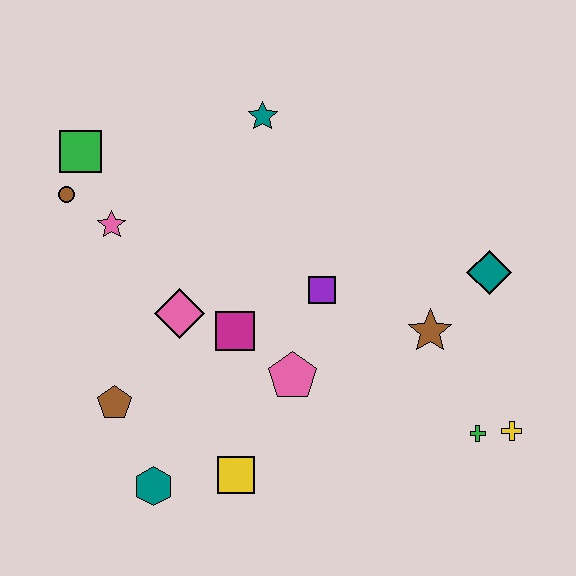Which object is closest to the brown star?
The teal diamond is closest to the brown star.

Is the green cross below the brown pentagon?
Yes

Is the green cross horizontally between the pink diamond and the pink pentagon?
No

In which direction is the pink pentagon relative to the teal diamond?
The pink pentagon is to the left of the teal diamond.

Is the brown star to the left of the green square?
No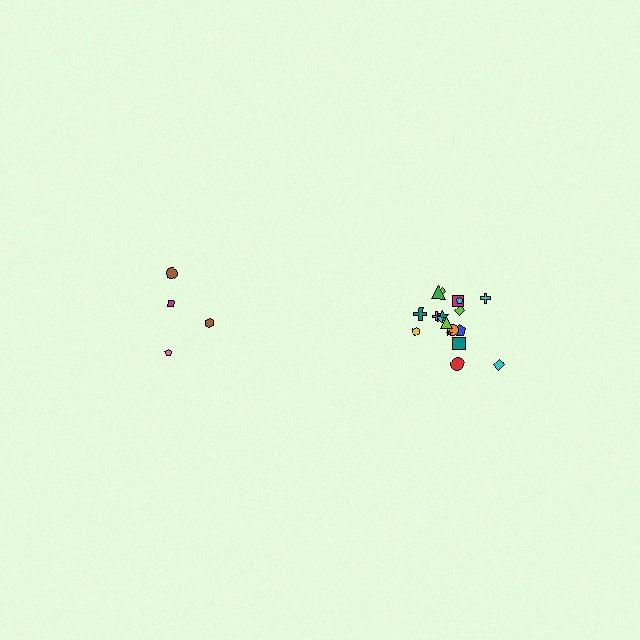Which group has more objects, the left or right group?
The right group.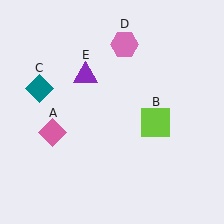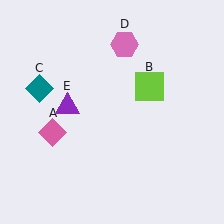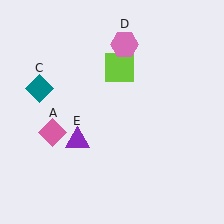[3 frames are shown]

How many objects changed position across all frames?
2 objects changed position: lime square (object B), purple triangle (object E).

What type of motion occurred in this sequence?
The lime square (object B), purple triangle (object E) rotated counterclockwise around the center of the scene.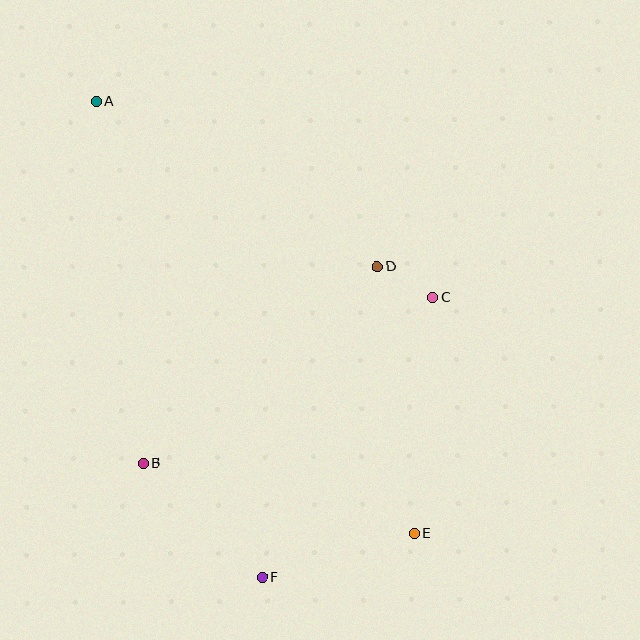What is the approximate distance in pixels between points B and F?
The distance between B and F is approximately 165 pixels.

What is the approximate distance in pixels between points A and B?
The distance between A and B is approximately 365 pixels.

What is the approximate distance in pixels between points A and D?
The distance between A and D is approximately 326 pixels.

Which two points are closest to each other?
Points C and D are closest to each other.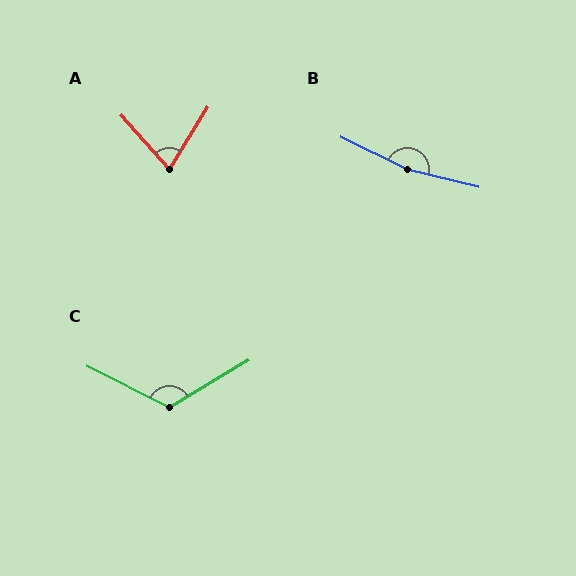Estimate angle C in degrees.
Approximately 122 degrees.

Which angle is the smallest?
A, at approximately 74 degrees.